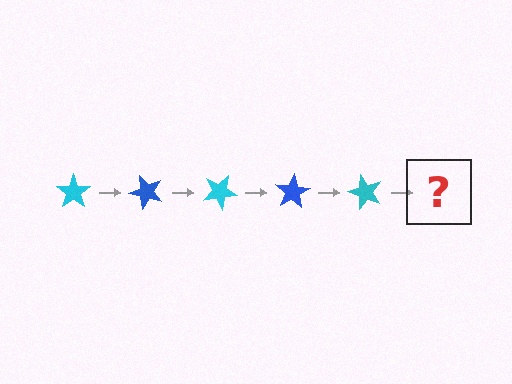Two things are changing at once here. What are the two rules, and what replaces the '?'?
The two rules are that it rotates 50 degrees each step and the color cycles through cyan and blue. The '?' should be a blue star, rotated 250 degrees from the start.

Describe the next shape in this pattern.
It should be a blue star, rotated 250 degrees from the start.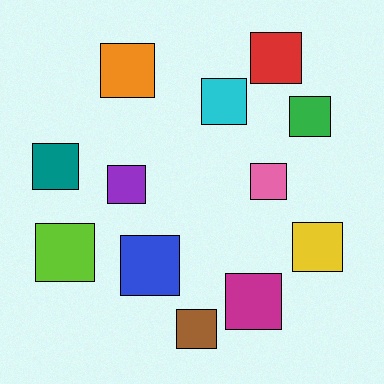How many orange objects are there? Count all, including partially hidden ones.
There is 1 orange object.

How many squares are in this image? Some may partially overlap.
There are 12 squares.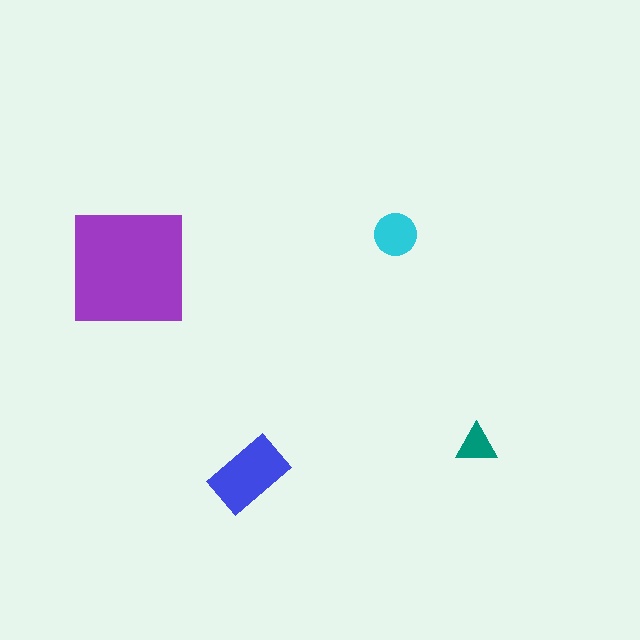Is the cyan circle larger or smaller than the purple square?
Smaller.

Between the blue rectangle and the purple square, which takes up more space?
The purple square.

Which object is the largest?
The purple square.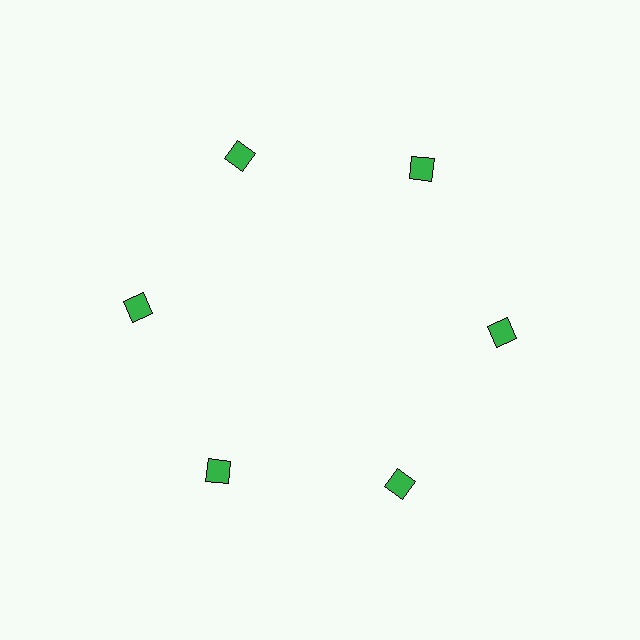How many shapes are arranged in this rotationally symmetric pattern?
There are 6 shapes, arranged in 6 groups of 1.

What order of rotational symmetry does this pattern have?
This pattern has 6-fold rotational symmetry.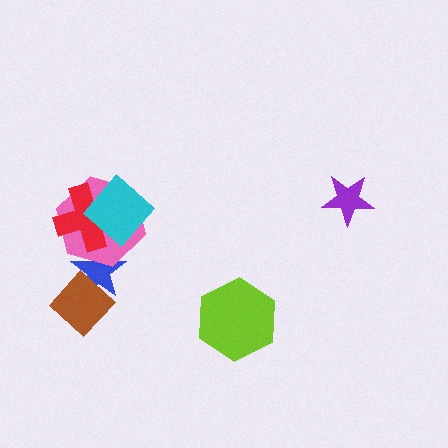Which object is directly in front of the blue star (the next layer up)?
The pink hexagon is directly in front of the blue star.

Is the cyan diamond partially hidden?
No, no other shape covers it.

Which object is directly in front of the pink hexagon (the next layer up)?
The red cross is directly in front of the pink hexagon.